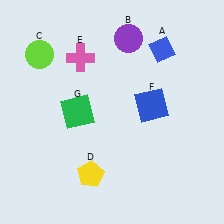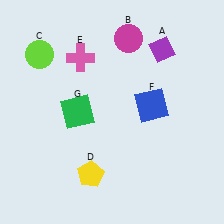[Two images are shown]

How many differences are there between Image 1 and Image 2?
There are 2 differences between the two images.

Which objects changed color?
A changed from blue to purple. B changed from purple to magenta.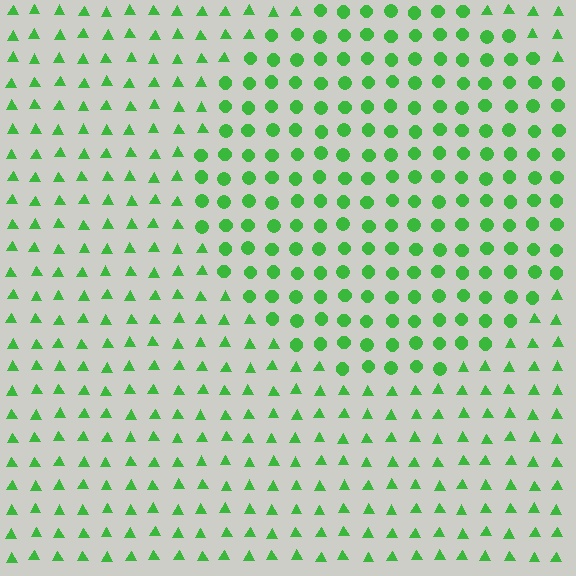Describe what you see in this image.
The image is filled with small green elements arranged in a uniform grid. A circle-shaped region contains circles, while the surrounding area contains triangles. The boundary is defined purely by the change in element shape.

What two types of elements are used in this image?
The image uses circles inside the circle region and triangles outside it.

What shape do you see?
I see a circle.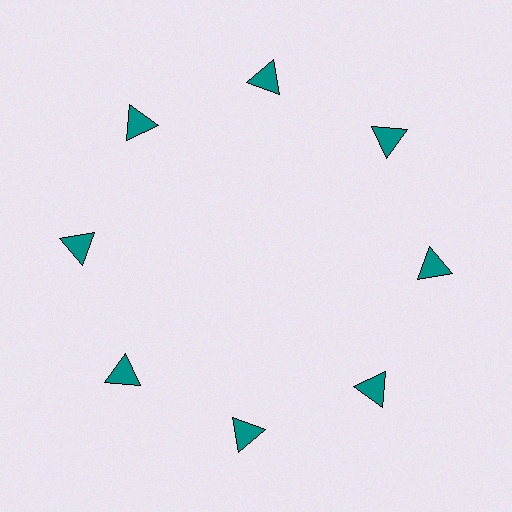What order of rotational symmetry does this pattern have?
This pattern has 8-fold rotational symmetry.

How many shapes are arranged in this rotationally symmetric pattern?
There are 8 shapes, arranged in 8 groups of 1.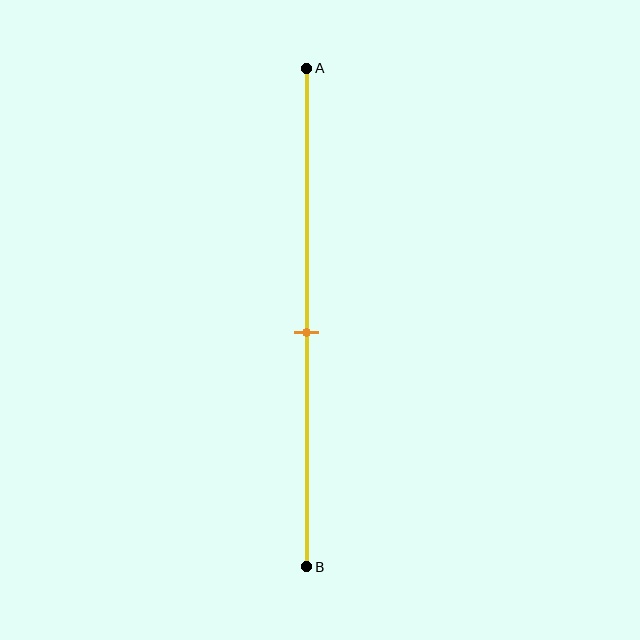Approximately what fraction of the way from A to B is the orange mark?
The orange mark is approximately 55% of the way from A to B.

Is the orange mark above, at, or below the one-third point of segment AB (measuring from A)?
The orange mark is below the one-third point of segment AB.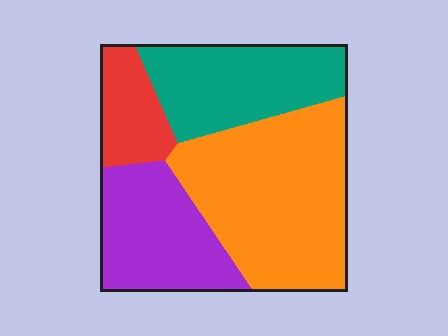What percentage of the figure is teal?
Teal covers 24% of the figure.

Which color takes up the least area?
Red, at roughly 10%.